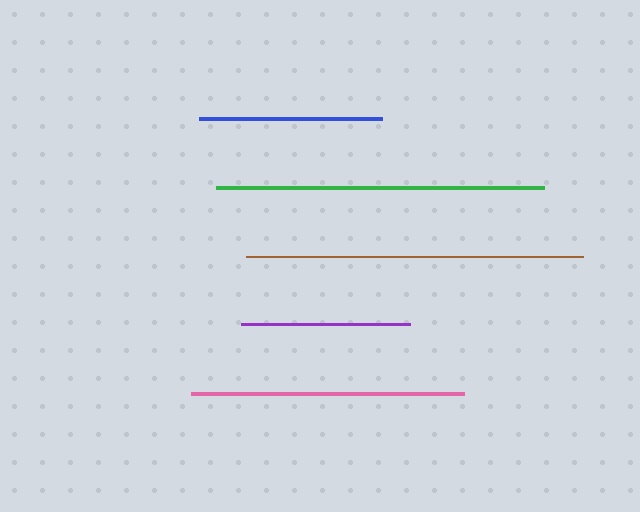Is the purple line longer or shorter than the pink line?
The pink line is longer than the purple line.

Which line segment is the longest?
The brown line is the longest at approximately 337 pixels.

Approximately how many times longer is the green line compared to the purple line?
The green line is approximately 1.9 times the length of the purple line.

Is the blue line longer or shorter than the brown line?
The brown line is longer than the blue line.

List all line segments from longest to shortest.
From longest to shortest: brown, green, pink, blue, purple.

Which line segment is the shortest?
The purple line is the shortest at approximately 169 pixels.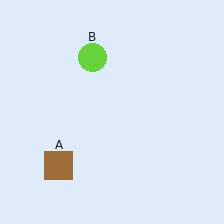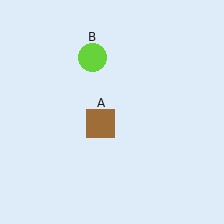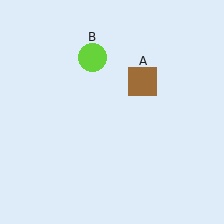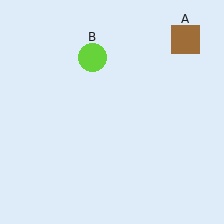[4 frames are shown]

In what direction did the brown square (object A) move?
The brown square (object A) moved up and to the right.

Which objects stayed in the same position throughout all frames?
Lime circle (object B) remained stationary.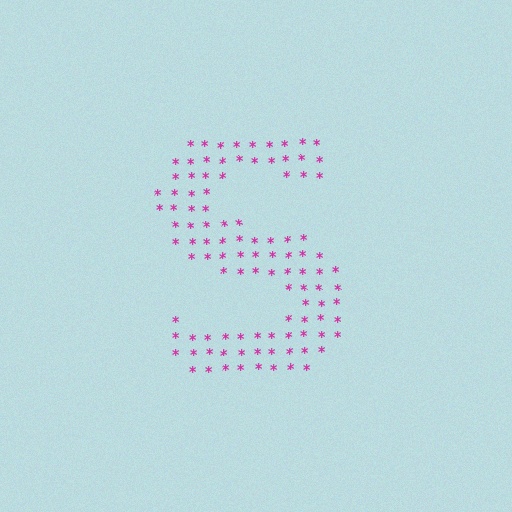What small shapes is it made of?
It is made of small asterisks.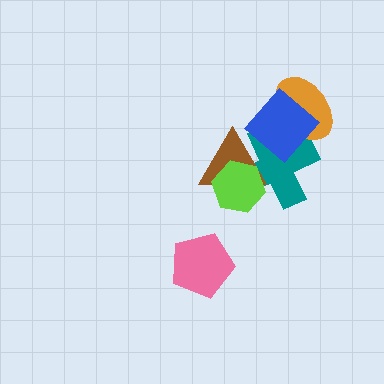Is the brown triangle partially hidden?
Yes, it is partially covered by another shape.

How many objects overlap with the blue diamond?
3 objects overlap with the blue diamond.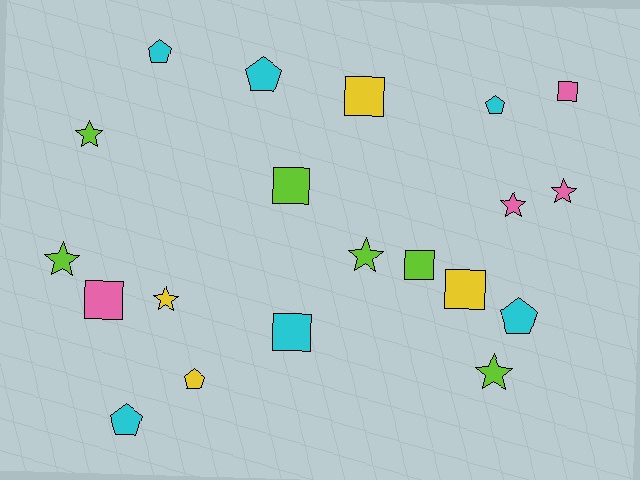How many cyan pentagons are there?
There are 5 cyan pentagons.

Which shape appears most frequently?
Star, with 7 objects.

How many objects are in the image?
There are 20 objects.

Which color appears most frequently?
Cyan, with 6 objects.